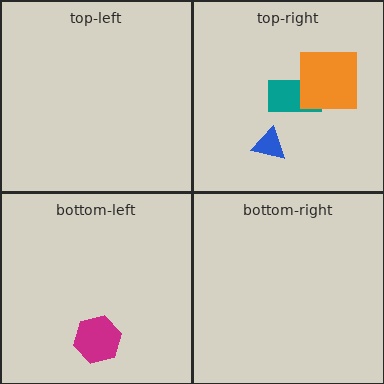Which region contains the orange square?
The top-right region.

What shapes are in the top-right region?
The teal rectangle, the blue triangle, the orange square.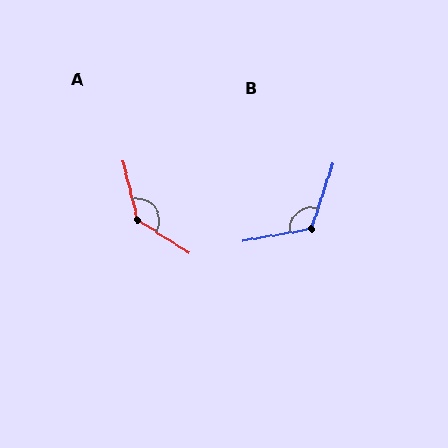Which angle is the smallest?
B, at approximately 118 degrees.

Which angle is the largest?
A, at approximately 136 degrees.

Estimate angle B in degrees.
Approximately 118 degrees.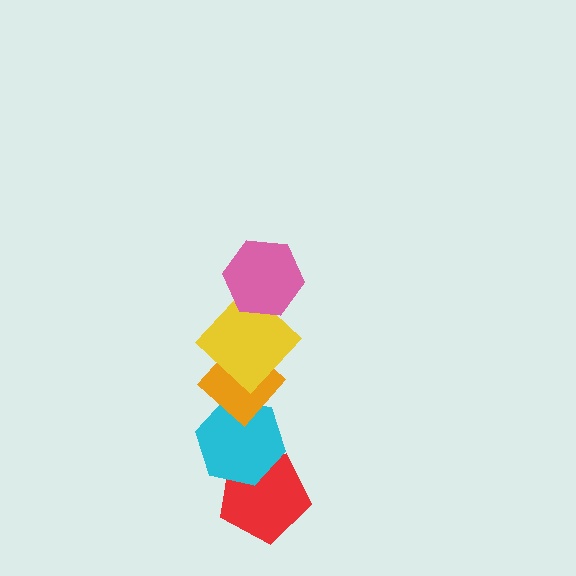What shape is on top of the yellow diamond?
The pink hexagon is on top of the yellow diamond.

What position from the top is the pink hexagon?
The pink hexagon is 1st from the top.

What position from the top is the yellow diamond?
The yellow diamond is 2nd from the top.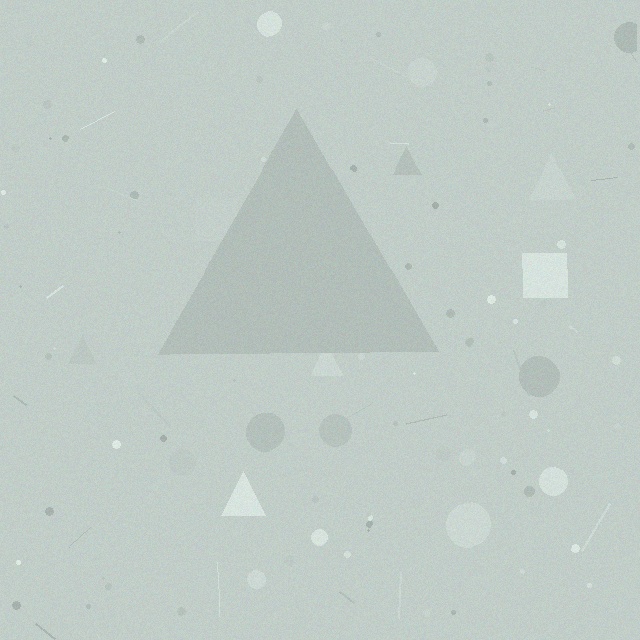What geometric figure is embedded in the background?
A triangle is embedded in the background.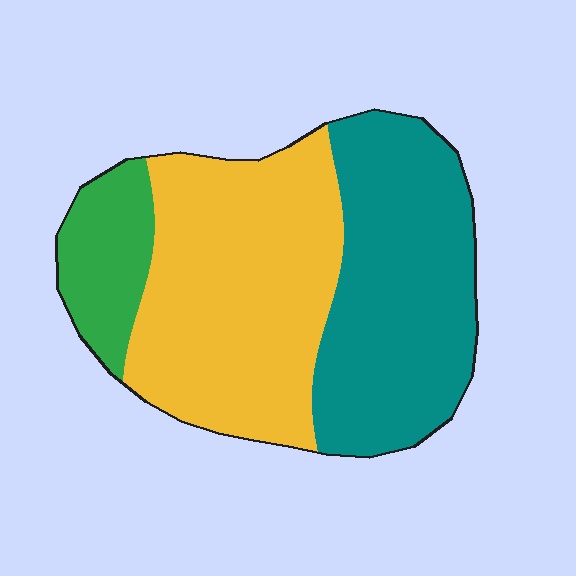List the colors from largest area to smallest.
From largest to smallest: yellow, teal, green.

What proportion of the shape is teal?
Teal covers around 40% of the shape.